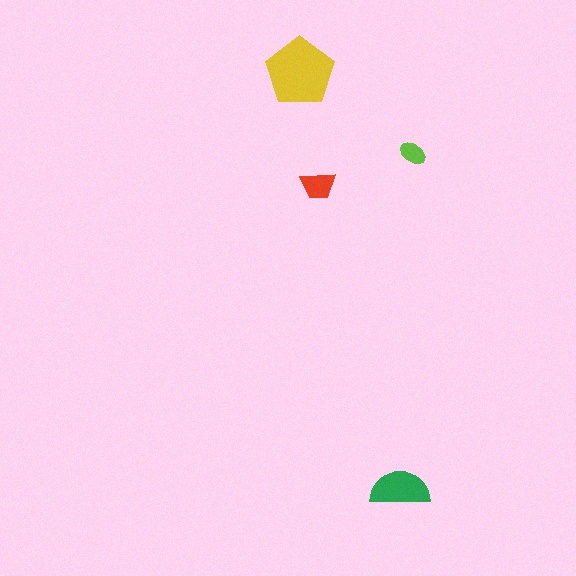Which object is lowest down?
The green semicircle is bottommost.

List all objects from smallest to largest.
The lime ellipse, the red trapezoid, the green semicircle, the yellow pentagon.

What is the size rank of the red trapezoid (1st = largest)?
3rd.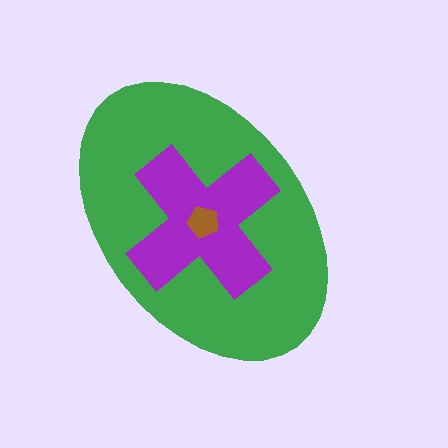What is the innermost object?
The brown pentagon.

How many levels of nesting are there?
3.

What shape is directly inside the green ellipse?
The purple cross.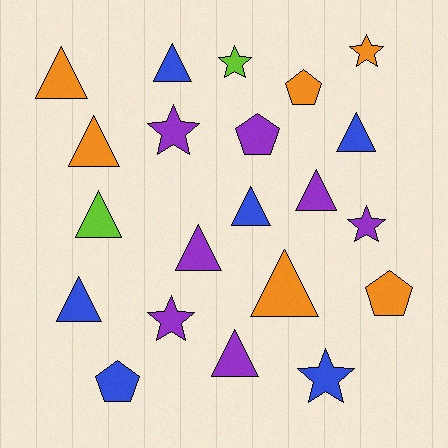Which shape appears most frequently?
Triangle, with 11 objects.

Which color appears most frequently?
Purple, with 7 objects.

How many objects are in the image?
There are 21 objects.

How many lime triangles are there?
There is 1 lime triangle.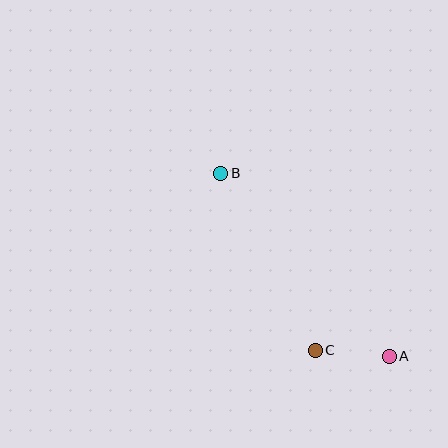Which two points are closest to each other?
Points A and C are closest to each other.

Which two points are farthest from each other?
Points A and B are farthest from each other.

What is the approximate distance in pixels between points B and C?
The distance between B and C is approximately 201 pixels.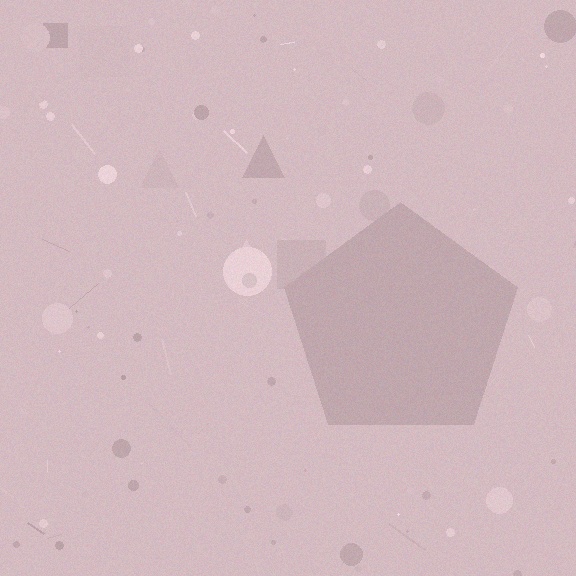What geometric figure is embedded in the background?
A pentagon is embedded in the background.